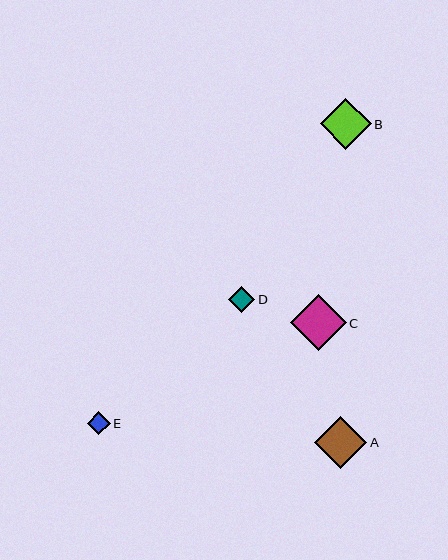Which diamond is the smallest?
Diamond E is the smallest with a size of approximately 23 pixels.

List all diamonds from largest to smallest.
From largest to smallest: C, A, B, D, E.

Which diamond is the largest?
Diamond C is the largest with a size of approximately 56 pixels.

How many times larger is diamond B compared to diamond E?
Diamond B is approximately 2.2 times the size of diamond E.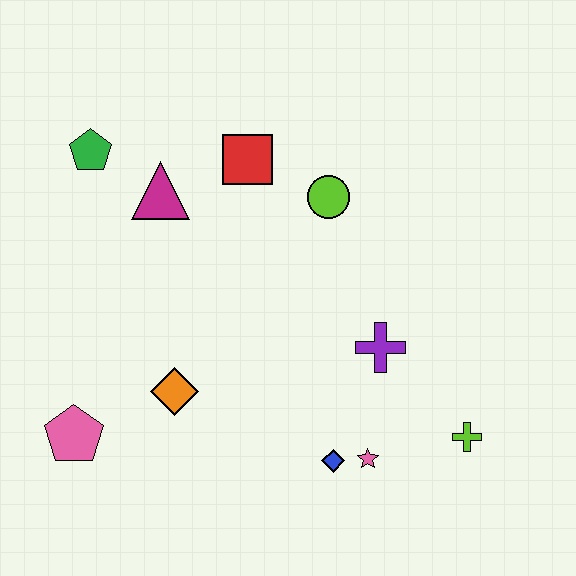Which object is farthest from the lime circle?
The pink pentagon is farthest from the lime circle.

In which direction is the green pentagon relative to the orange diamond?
The green pentagon is above the orange diamond.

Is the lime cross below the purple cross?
Yes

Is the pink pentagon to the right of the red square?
No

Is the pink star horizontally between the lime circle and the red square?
No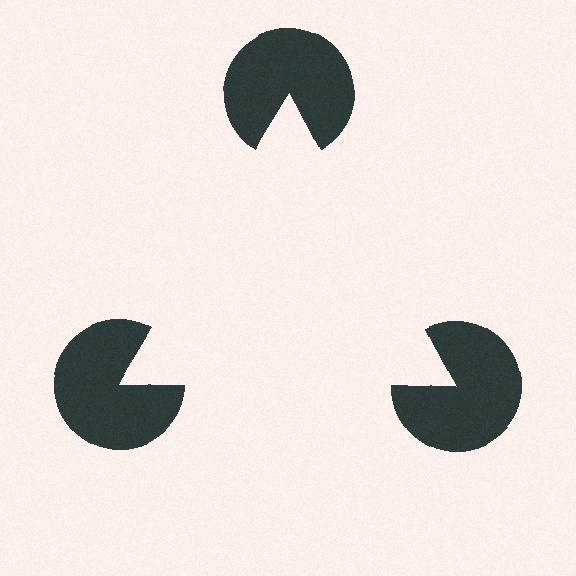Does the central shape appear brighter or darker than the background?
It typically appears slightly brighter than the background, even though no actual brightness change is drawn.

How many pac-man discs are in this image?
There are 3 — one at each vertex of the illusory triangle.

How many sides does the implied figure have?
3 sides.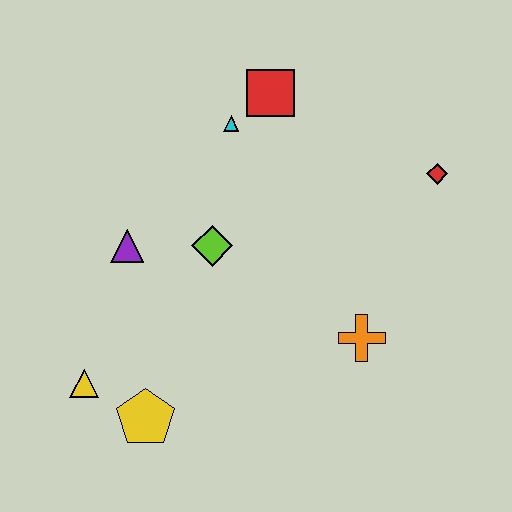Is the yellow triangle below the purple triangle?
Yes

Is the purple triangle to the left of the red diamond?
Yes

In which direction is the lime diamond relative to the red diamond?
The lime diamond is to the left of the red diamond.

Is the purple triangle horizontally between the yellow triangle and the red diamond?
Yes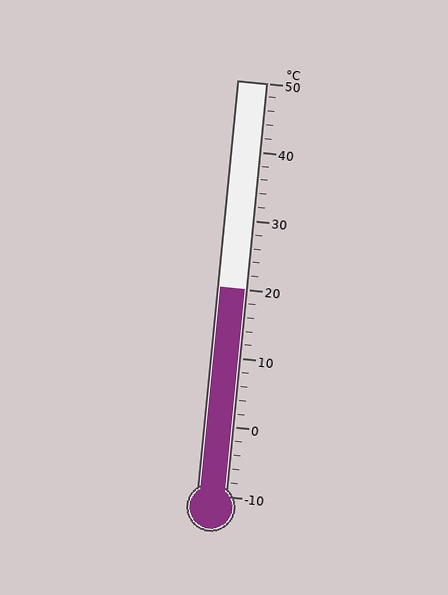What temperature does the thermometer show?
The thermometer shows approximately 20°C.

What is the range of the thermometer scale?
The thermometer scale ranges from -10°C to 50°C.